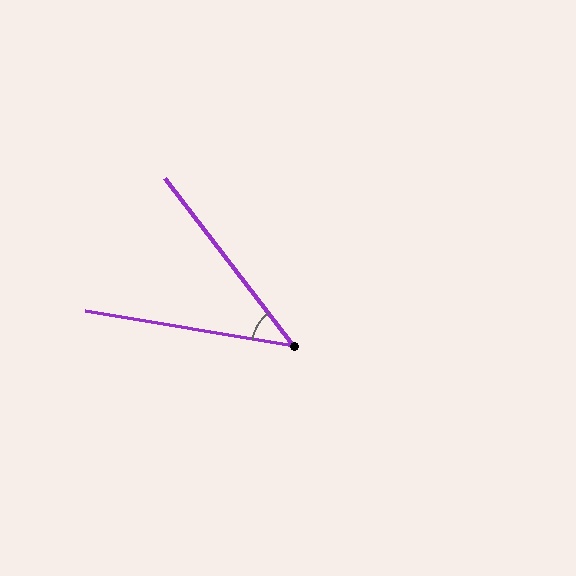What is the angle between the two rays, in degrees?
Approximately 43 degrees.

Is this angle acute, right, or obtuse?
It is acute.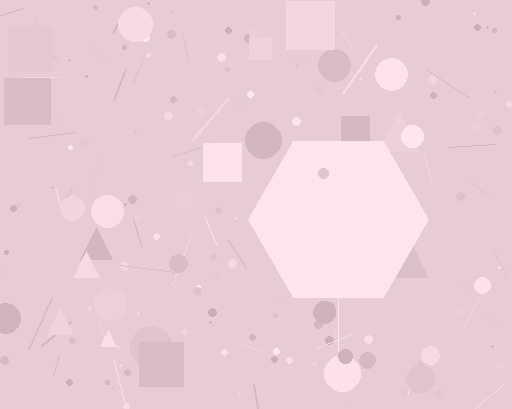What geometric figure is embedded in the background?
A hexagon is embedded in the background.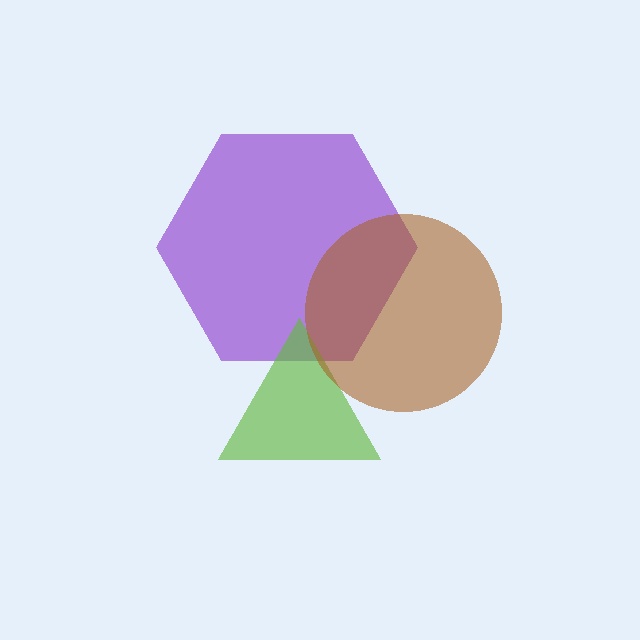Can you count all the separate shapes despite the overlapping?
Yes, there are 3 separate shapes.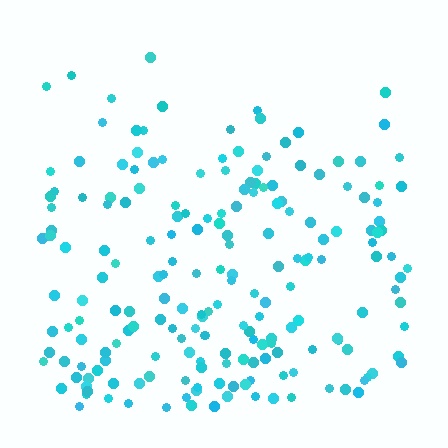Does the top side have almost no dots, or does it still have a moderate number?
Still a moderate number, just noticeably fewer than the bottom.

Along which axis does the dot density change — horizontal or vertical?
Vertical.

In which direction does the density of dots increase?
From top to bottom, with the bottom side densest.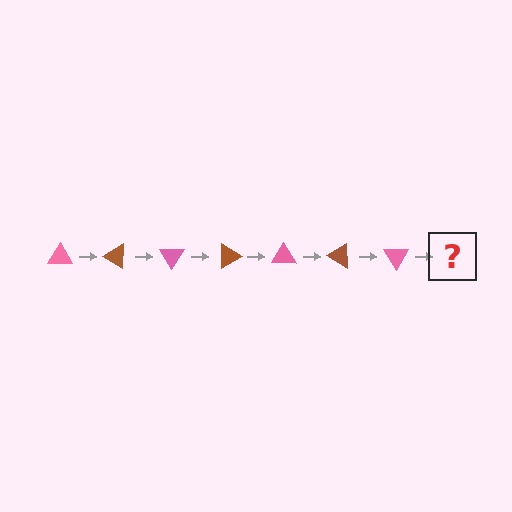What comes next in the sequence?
The next element should be a brown triangle, rotated 210 degrees from the start.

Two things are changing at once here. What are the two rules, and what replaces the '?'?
The two rules are that it rotates 30 degrees each step and the color cycles through pink and brown. The '?' should be a brown triangle, rotated 210 degrees from the start.